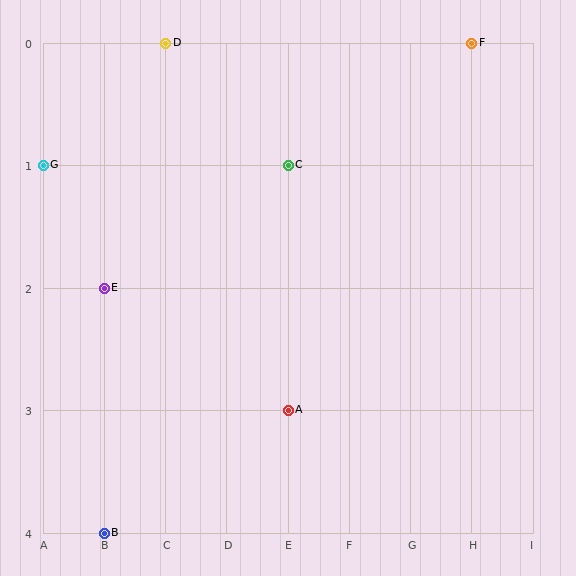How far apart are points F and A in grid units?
Points F and A are 3 columns and 3 rows apart (about 4.2 grid units diagonally).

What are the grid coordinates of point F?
Point F is at grid coordinates (H, 0).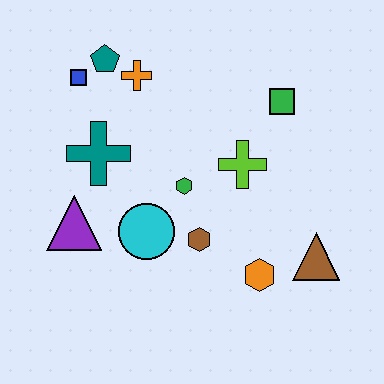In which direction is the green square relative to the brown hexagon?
The green square is above the brown hexagon.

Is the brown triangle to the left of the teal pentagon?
No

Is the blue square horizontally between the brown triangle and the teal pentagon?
No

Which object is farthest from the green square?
The purple triangle is farthest from the green square.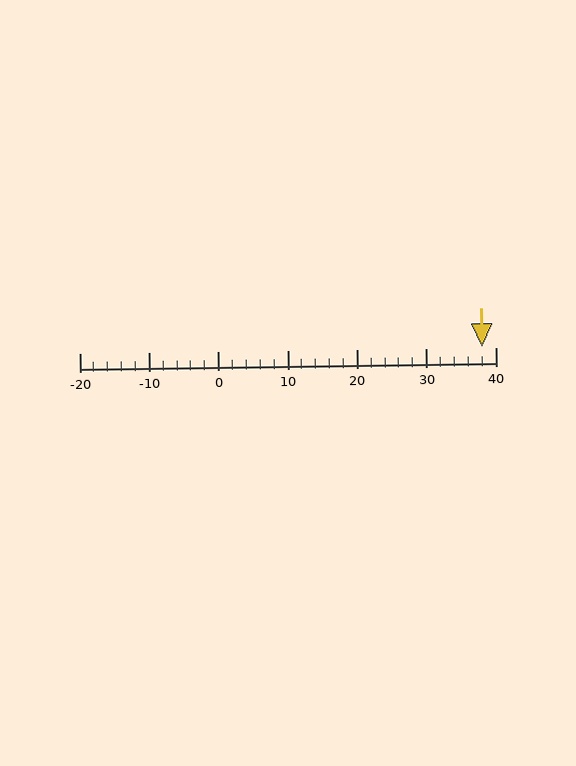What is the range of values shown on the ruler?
The ruler shows values from -20 to 40.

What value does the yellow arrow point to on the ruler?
The yellow arrow points to approximately 38.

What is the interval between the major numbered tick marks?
The major tick marks are spaced 10 units apart.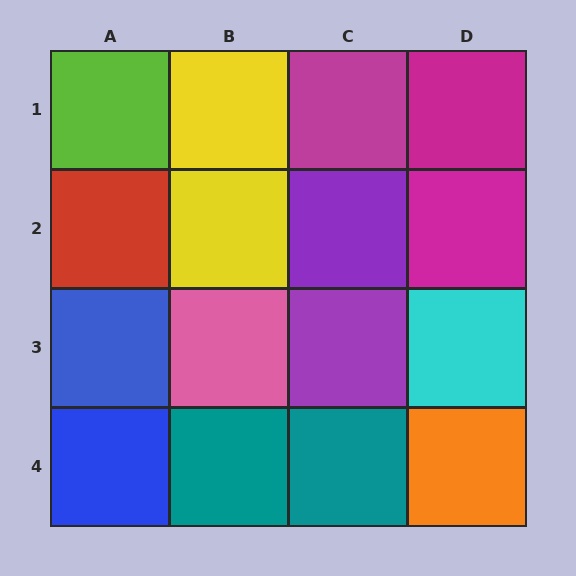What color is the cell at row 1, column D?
Magenta.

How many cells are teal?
2 cells are teal.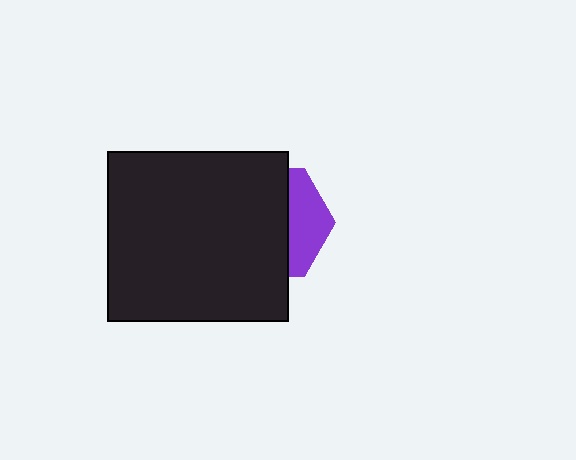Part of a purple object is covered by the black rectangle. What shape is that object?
It is a hexagon.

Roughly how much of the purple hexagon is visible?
A small part of it is visible (roughly 33%).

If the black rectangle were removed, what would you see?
You would see the complete purple hexagon.